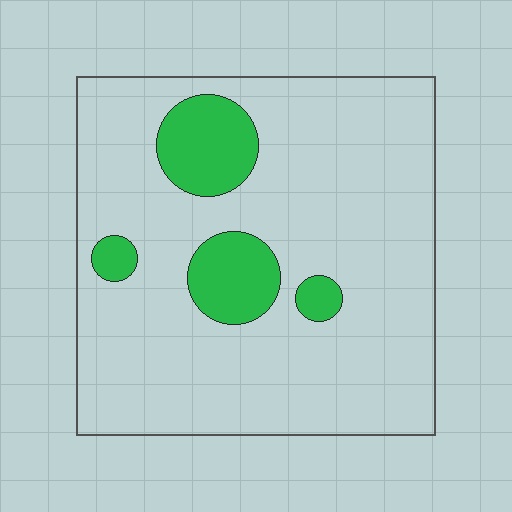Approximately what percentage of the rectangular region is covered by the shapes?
Approximately 15%.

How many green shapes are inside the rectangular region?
4.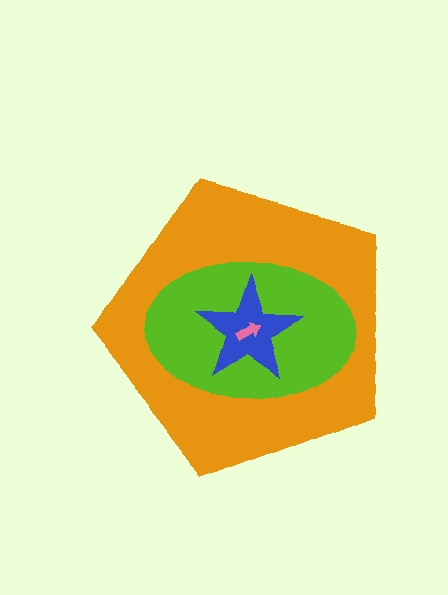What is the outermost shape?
The orange pentagon.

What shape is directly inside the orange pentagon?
The lime ellipse.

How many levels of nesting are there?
4.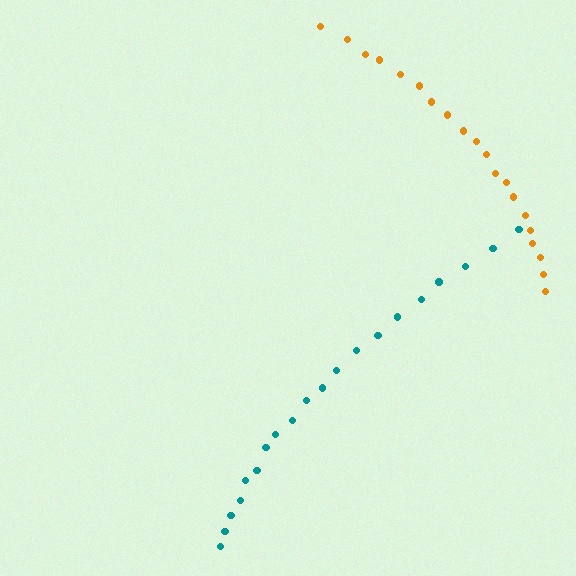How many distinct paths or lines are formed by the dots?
There are 2 distinct paths.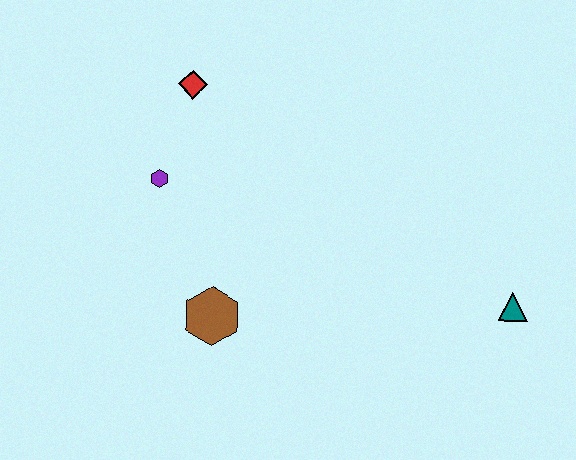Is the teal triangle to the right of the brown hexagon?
Yes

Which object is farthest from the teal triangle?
The red diamond is farthest from the teal triangle.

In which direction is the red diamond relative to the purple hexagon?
The red diamond is above the purple hexagon.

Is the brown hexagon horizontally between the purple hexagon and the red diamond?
No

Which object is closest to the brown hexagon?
The purple hexagon is closest to the brown hexagon.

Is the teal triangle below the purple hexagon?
Yes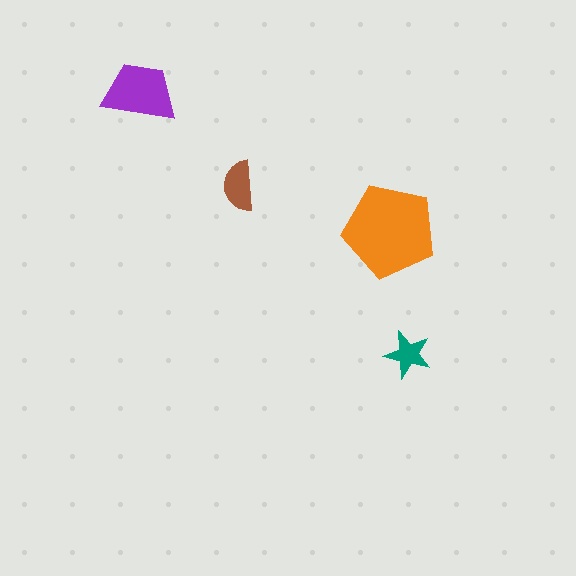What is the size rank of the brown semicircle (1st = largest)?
3rd.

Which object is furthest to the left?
The purple trapezoid is leftmost.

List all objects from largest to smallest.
The orange pentagon, the purple trapezoid, the brown semicircle, the teal star.